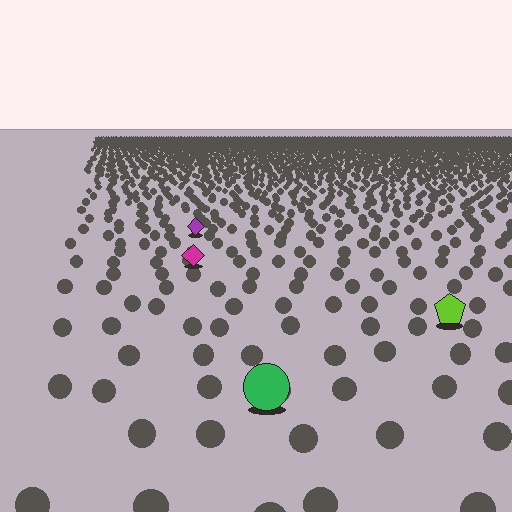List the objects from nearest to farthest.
From nearest to farthest: the green circle, the lime pentagon, the magenta diamond, the purple diamond.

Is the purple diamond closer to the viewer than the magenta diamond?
No. The magenta diamond is closer — you can tell from the texture gradient: the ground texture is coarser near it.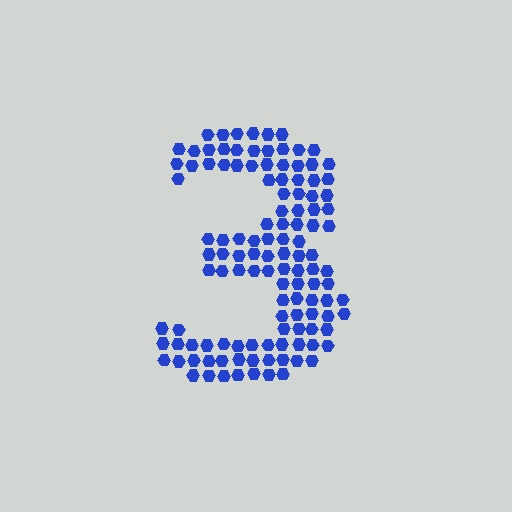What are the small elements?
The small elements are hexagons.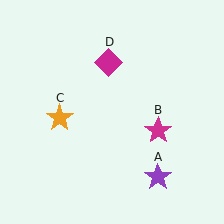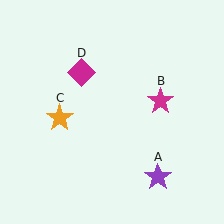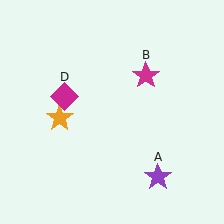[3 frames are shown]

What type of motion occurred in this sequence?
The magenta star (object B), magenta diamond (object D) rotated counterclockwise around the center of the scene.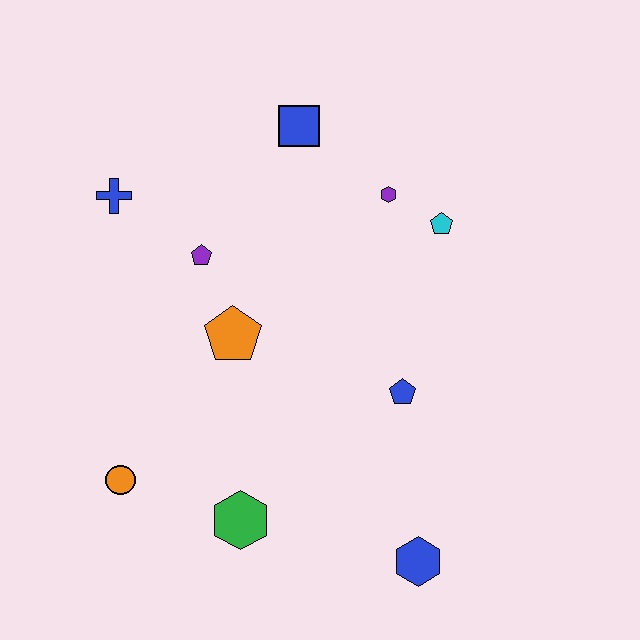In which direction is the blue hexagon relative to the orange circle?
The blue hexagon is to the right of the orange circle.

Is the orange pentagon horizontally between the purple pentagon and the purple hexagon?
Yes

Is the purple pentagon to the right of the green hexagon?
No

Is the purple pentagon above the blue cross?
No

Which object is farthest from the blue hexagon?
The blue cross is farthest from the blue hexagon.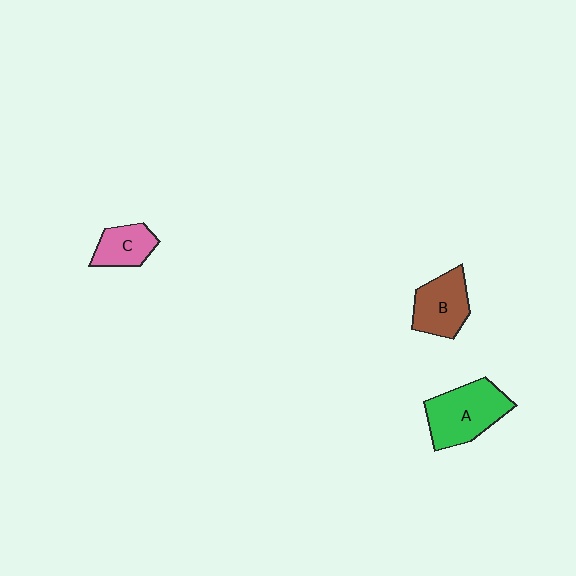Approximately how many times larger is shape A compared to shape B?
Approximately 1.3 times.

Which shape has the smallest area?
Shape C (pink).